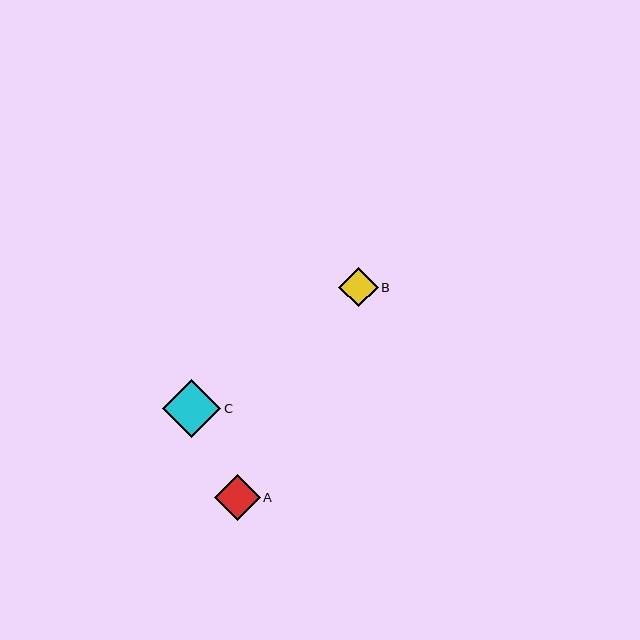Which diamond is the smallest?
Diamond B is the smallest with a size of approximately 39 pixels.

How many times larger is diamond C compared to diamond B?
Diamond C is approximately 1.5 times the size of diamond B.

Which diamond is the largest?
Diamond C is the largest with a size of approximately 58 pixels.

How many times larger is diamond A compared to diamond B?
Diamond A is approximately 1.2 times the size of diamond B.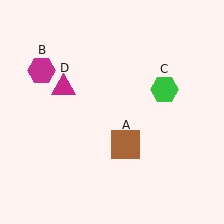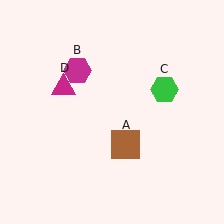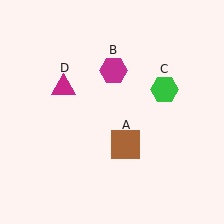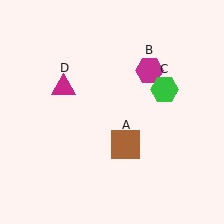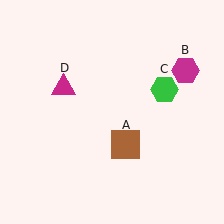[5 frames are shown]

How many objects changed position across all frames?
1 object changed position: magenta hexagon (object B).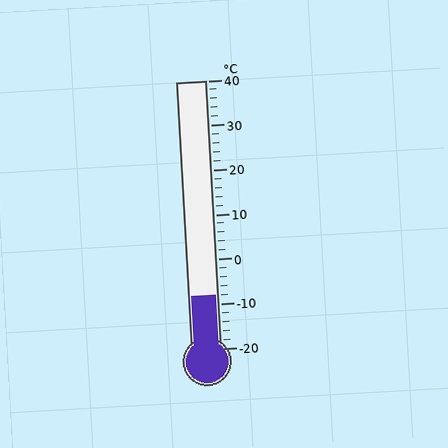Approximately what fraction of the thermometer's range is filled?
The thermometer is filled to approximately 20% of its range.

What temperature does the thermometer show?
The thermometer shows approximately -8°C.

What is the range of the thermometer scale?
The thermometer scale ranges from -20°C to 40°C.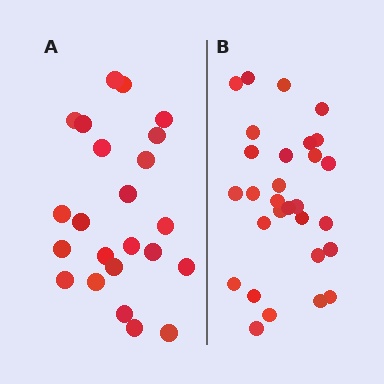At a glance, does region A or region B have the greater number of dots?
Region B (the right region) has more dots.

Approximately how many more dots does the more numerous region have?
Region B has about 6 more dots than region A.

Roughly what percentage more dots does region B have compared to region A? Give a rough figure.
About 25% more.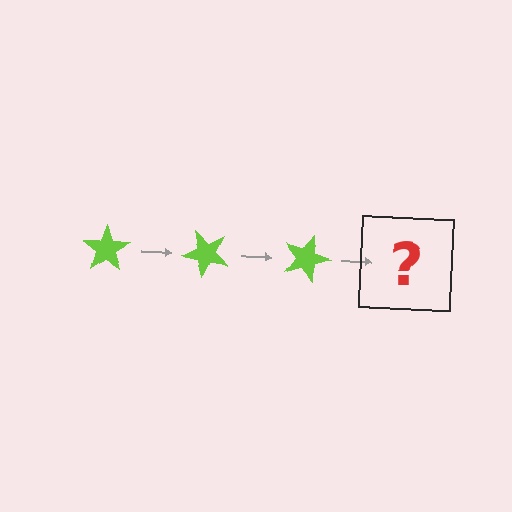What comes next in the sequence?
The next element should be a lime star rotated 135 degrees.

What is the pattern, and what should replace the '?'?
The pattern is that the star rotates 45 degrees each step. The '?' should be a lime star rotated 135 degrees.